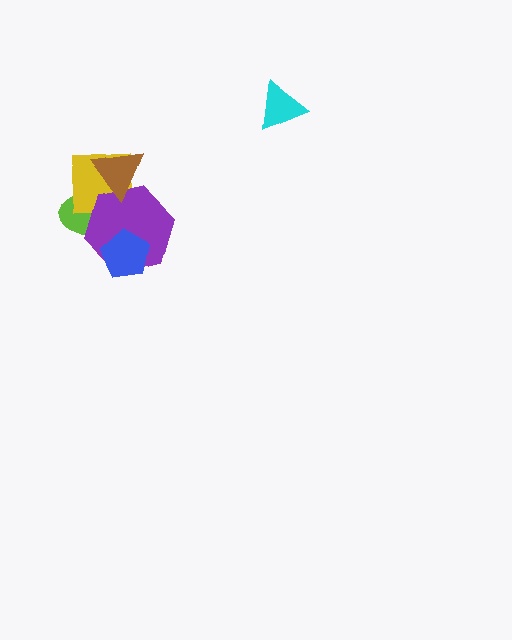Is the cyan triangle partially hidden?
No, no other shape covers it.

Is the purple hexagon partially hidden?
Yes, it is partially covered by another shape.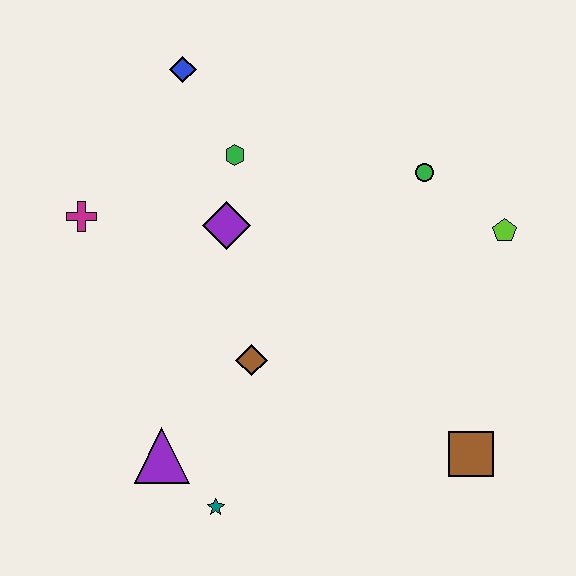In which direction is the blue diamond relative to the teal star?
The blue diamond is above the teal star.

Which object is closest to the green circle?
The lime pentagon is closest to the green circle.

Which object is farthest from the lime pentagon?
The magenta cross is farthest from the lime pentagon.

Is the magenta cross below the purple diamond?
No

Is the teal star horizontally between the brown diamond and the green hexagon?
No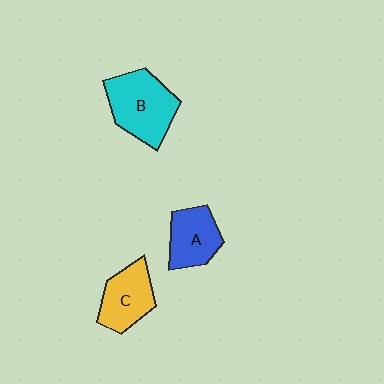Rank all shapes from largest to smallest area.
From largest to smallest: B (cyan), C (yellow), A (blue).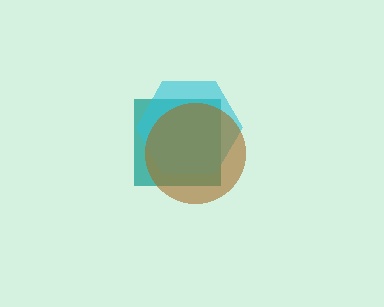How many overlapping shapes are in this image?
There are 3 overlapping shapes in the image.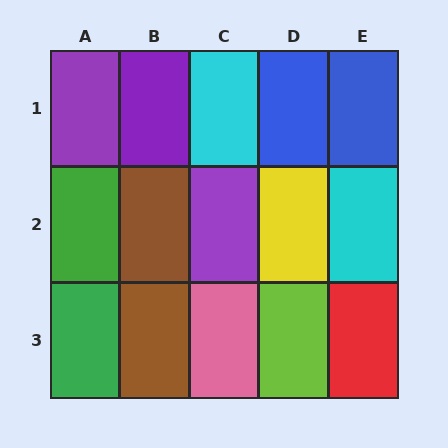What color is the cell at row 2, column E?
Cyan.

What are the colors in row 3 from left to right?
Green, brown, pink, lime, red.